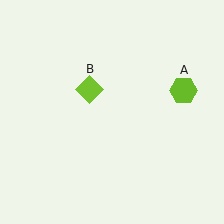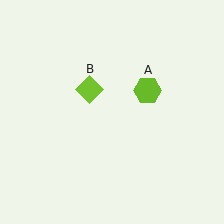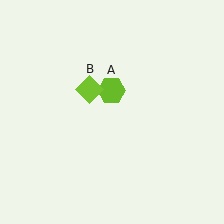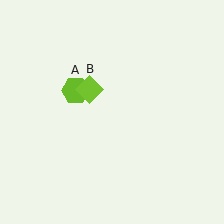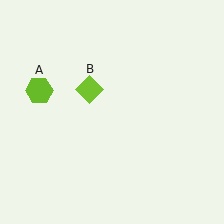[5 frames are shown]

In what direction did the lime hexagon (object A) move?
The lime hexagon (object A) moved left.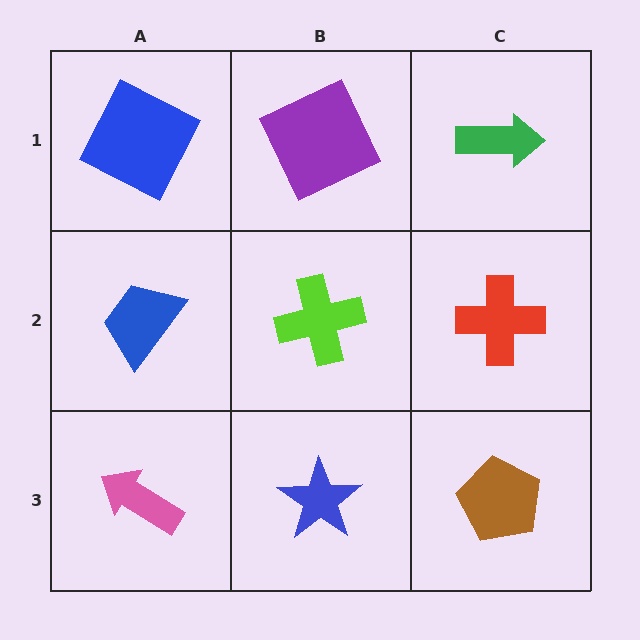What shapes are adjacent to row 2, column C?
A green arrow (row 1, column C), a brown pentagon (row 3, column C), a lime cross (row 2, column B).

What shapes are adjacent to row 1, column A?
A blue trapezoid (row 2, column A), a purple square (row 1, column B).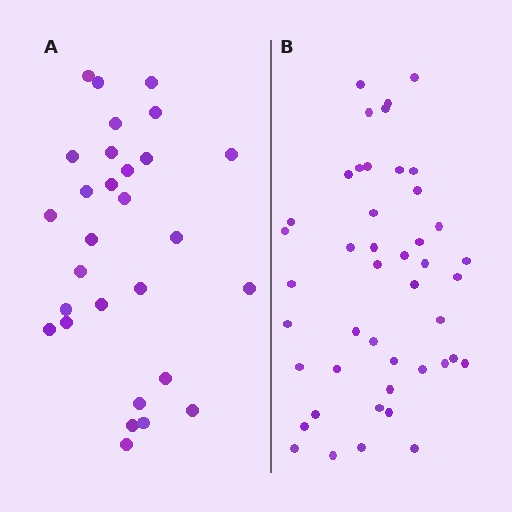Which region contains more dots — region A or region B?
Region B (the right region) has more dots.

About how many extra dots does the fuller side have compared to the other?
Region B has approximately 15 more dots than region A.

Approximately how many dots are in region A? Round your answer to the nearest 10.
About 30 dots. (The exact count is 29, which rounds to 30.)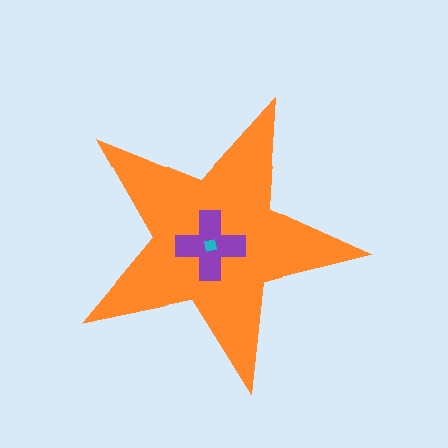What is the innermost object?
The cyan square.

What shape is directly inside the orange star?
The purple cross.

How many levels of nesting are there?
3.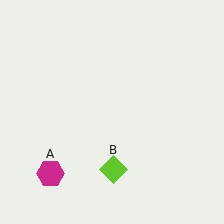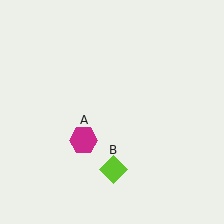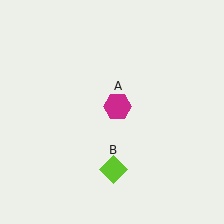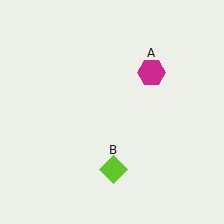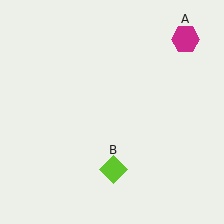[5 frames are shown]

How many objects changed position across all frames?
1 object changed position: magenta hexagon (object A).